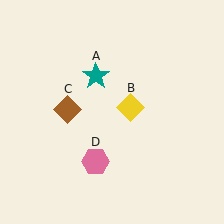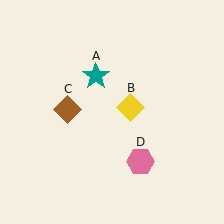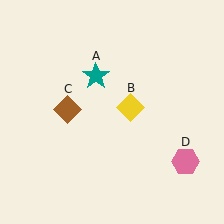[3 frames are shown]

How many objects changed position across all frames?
1 object changed position: pink hexagon (object D).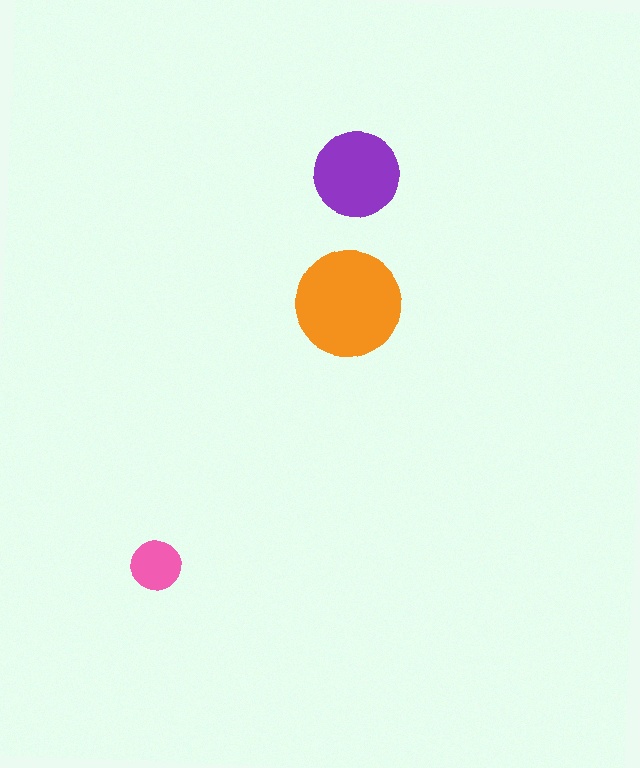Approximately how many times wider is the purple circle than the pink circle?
About 1.5 times wider.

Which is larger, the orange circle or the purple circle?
The orange one.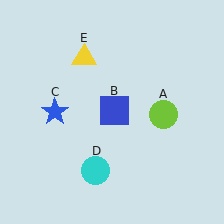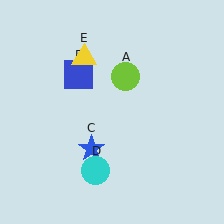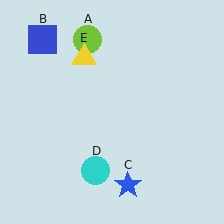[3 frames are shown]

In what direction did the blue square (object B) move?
The blue square (object B) moved up and to the left.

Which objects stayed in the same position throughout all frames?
Cyan circle (object D) and yellow triangle (object E) remained stationary.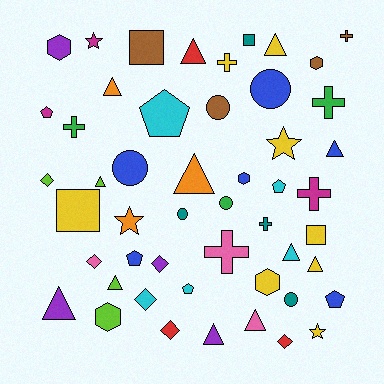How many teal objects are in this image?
There are 4 teal objects.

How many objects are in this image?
There are 50 objects.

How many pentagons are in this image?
There are 6 pentagons.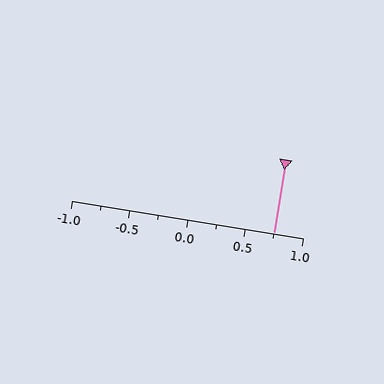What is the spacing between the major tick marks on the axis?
The major ticks are spaced 0.5 apart.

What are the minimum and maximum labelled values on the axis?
The axis runs from -1.0 to 1.0.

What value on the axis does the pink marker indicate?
The marker indicates approximately 0.75.